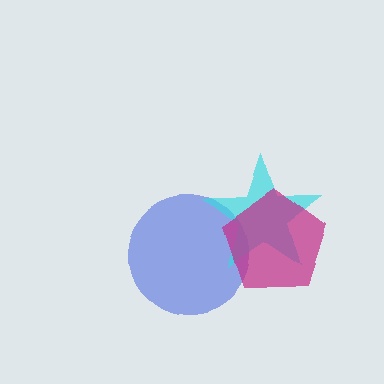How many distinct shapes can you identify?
There are 3 distinct shapes: a blue circle, a cyan star, a magenta pentagon.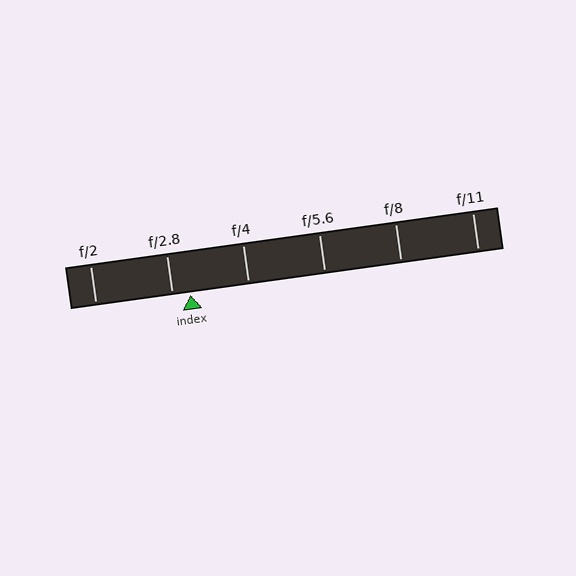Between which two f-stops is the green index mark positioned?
The index mark is between f/2.8 and f/4.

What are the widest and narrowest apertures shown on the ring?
The widest aperture shown is f/2 and the narrowest is f/11.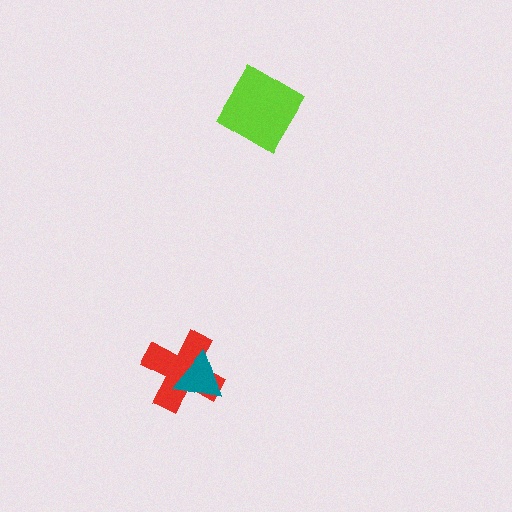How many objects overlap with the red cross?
1 object overlaps with the red cross.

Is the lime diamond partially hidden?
No, no other shape covers it.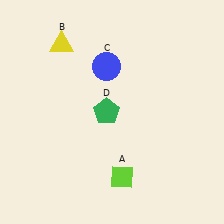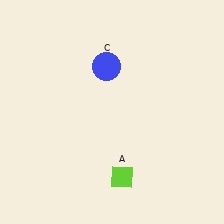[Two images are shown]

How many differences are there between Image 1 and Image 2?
There are 2 differences between the two images.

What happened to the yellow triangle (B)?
The yellow triangle (B) was removed in Image 2. It was in the top-left area of Image 1.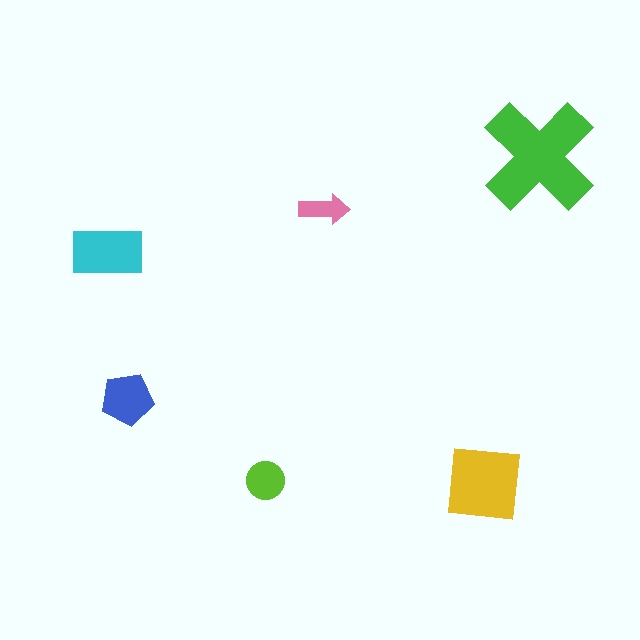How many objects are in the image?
There are 6 objects in the image.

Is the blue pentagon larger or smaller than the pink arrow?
Larger.